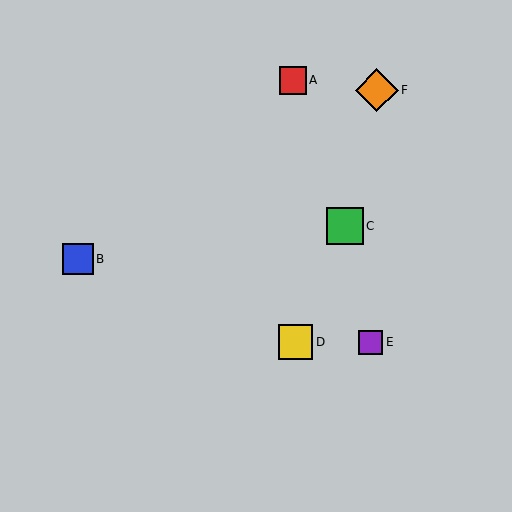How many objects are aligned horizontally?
2 objects (D, E) are aligned horizontally.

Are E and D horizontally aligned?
Yes, both are at y≈342.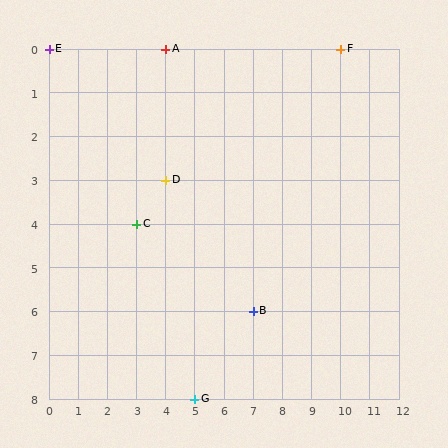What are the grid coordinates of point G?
Point G is at grid coordinates (5, 8).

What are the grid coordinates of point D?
Point D is at grid coordinates (4, 3).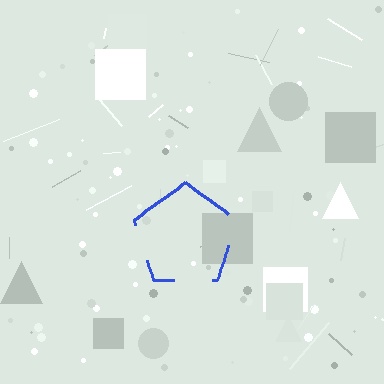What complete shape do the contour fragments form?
The contour fragments form a pentagon.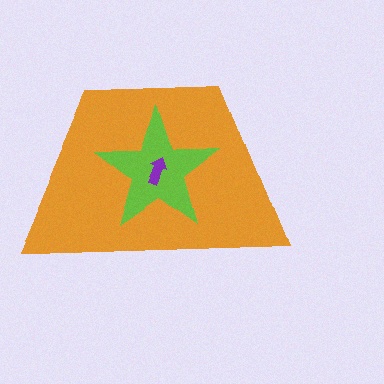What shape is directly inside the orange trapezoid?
The lime star.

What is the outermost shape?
The orange trapezoid.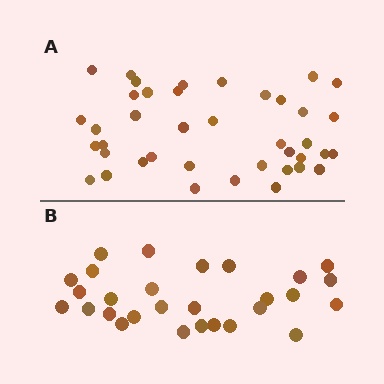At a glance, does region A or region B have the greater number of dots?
Region A (the top region) has more dots.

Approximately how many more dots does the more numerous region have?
Region A has roughly 12 or so more dots than region B.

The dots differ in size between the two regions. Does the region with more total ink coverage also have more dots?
No. Region B has more total ink coverage because its dots are larger, but region A actually contains more individual dots. Total area can be misleading — the number of items is what matters here.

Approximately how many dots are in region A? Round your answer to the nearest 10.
About 40 dots.